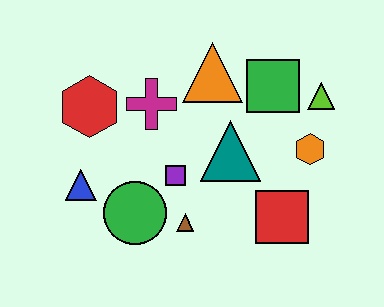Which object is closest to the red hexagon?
The magenta cross is closest to the red hexagon.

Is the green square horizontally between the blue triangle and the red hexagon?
No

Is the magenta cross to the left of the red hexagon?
No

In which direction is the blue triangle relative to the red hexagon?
The blue triangle is below the red hexagon.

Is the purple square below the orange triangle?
Yes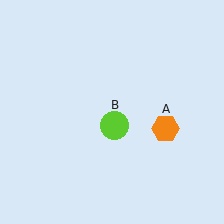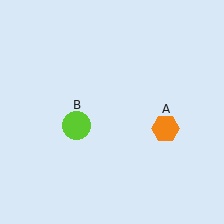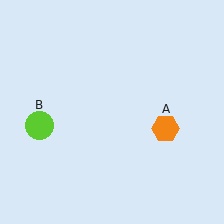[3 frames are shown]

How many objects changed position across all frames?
1 object changed position: lime circle (object B).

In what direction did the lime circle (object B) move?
The lime circle (object B) moved left.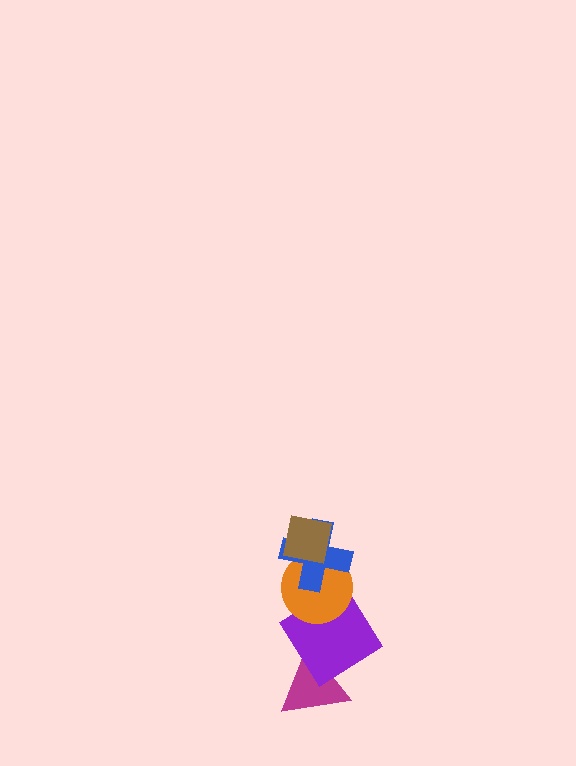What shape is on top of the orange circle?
The blue cross is on top of the orange circle.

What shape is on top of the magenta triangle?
The purple diamond is on top of the magenta triangle.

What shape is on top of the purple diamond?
The orange circle is on top of the purple diamond.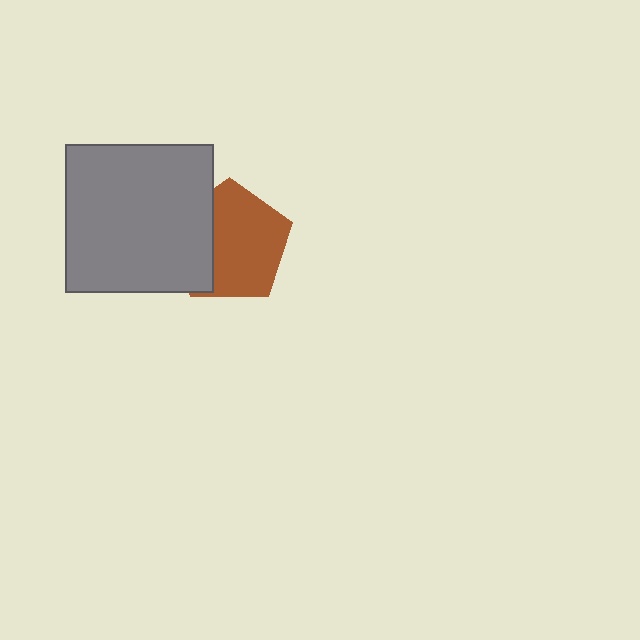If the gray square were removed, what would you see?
You would see the complete brown pentagon.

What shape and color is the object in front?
The object in front is a gray square.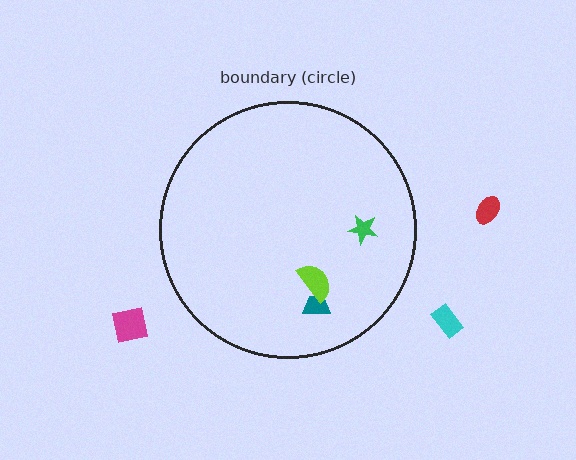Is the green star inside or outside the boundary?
Inside.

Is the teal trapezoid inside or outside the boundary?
Inside.